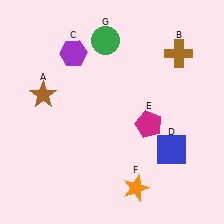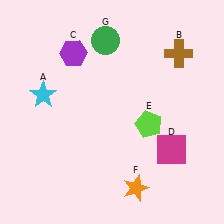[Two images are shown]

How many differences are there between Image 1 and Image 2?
There are 3 differences between the two images.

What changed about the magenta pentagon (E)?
In Image 1, E is magenta. In Image 2, it changed to lime.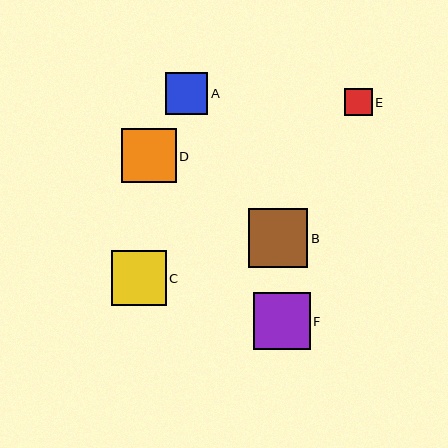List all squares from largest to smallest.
From largest to smallest: B, F, C, D, A, E.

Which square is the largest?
Square B is the largest with a size of approximately 60 pixels.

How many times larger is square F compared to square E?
Square F is approximately 2.0 times the size of square E.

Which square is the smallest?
Square E is the smallest with a size of approximately 28 pixels.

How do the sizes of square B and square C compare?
Square B and square C are approximately the same size.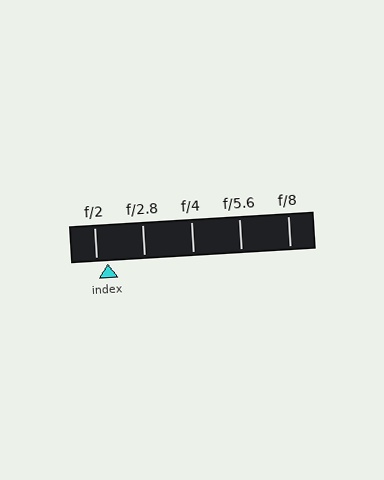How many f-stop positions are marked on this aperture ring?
There are 5 f-stop positions marked.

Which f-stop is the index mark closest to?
The index mark is closest to f/2.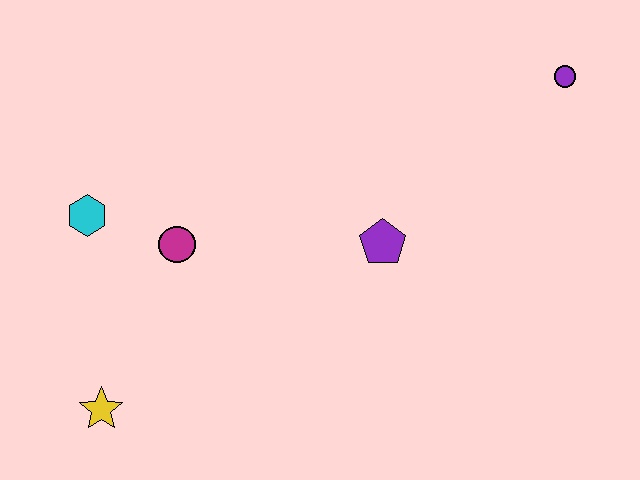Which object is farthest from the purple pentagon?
The yellow star is farthest from the purple pentagon.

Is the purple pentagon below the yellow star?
No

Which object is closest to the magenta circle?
The cyan hexagon is closest to the magenta circle.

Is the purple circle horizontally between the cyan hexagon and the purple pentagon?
No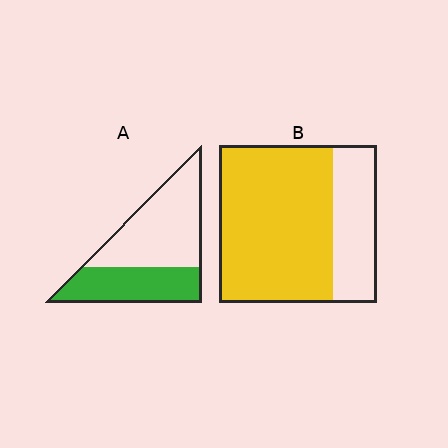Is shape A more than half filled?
No.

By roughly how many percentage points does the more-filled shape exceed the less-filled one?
By roughly 30 percentage points (B over A).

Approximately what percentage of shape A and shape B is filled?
A is approximately 40% and B is approximately 70%.